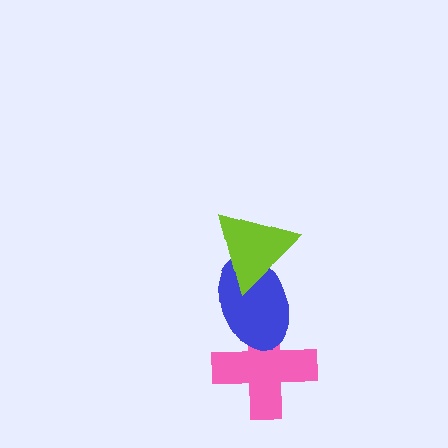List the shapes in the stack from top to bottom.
From top to bottom: the lime triangle, the blue ellipse, the pink cross.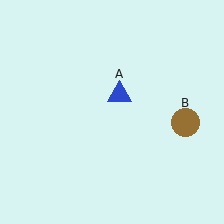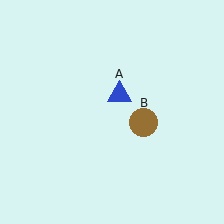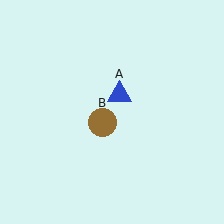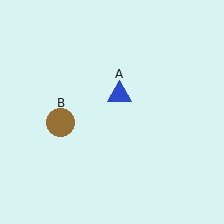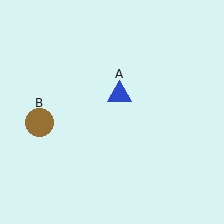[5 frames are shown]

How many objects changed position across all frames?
1 object changed position: brown circle (object B).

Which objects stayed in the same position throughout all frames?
Blue triangle (object A) remained stationary.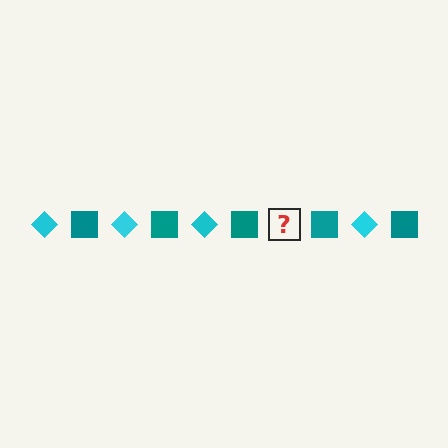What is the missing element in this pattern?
The missing element is a cyan diamond.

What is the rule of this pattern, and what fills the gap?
The rule is that the pattern alternates between cyan diamond and teal square. The gap should be filled with a cyan diamond.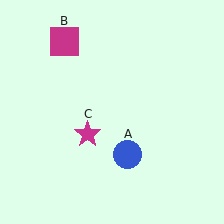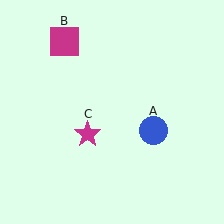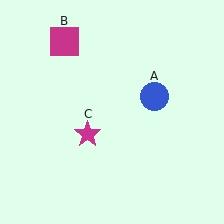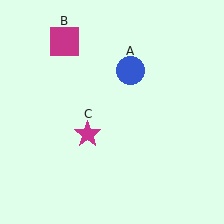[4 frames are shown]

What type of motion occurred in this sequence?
The blue circle (object A) rotated counterclockwise around the center of the scene.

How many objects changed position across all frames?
1 object changed position: blue circle (object A).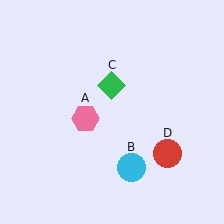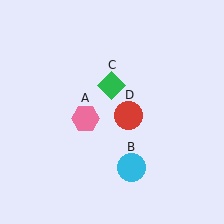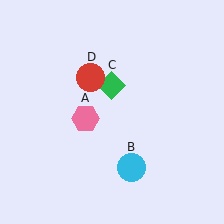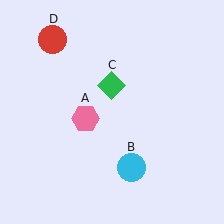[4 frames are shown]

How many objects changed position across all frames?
1 object changed position: red circle (object D).